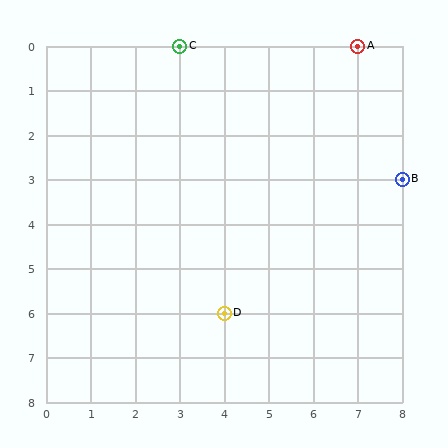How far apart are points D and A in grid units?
Points D and A are 3 columns and 6 rows apart (about 6.7 grid units diagonally).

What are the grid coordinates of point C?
Point C is at grid coordinates (3, 0).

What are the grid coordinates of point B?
Point B is at grid coordinates (8, 3).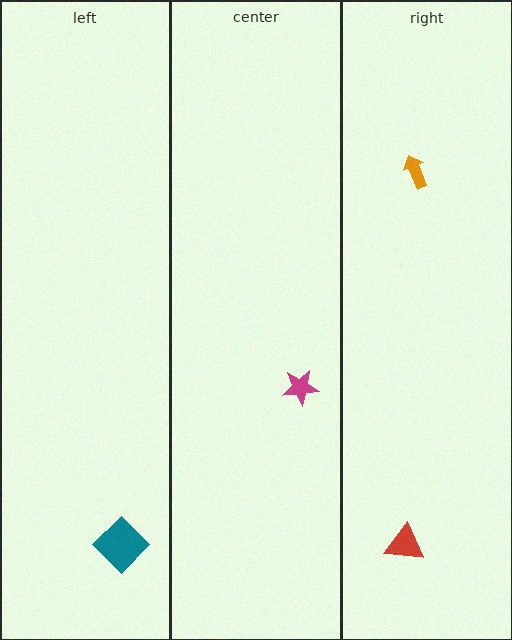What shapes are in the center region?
The magenta star.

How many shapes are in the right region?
2.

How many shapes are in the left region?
1.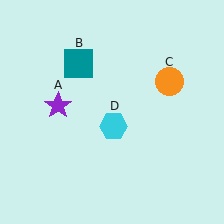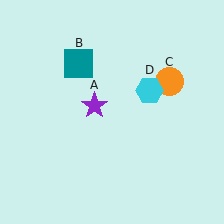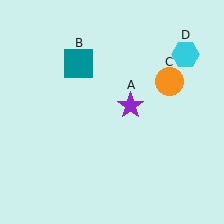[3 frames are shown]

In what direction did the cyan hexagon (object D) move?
The cyan hexagon (object D) moved up and to the right.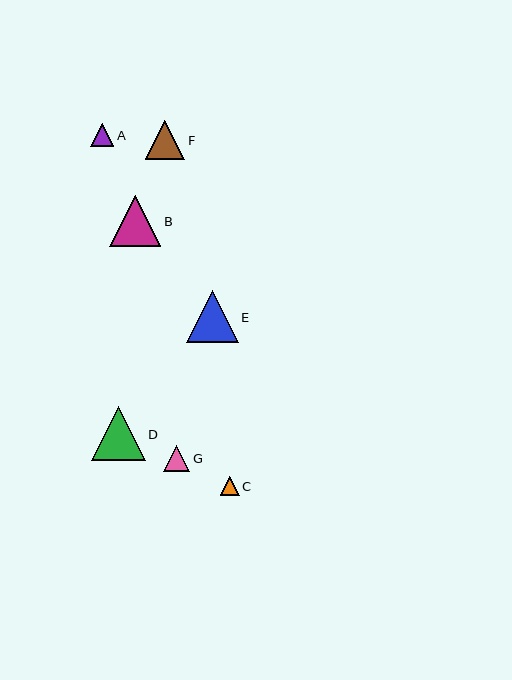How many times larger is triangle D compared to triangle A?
Triangle D is approximately 2.3 times the size of triangle A.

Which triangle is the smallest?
Triangle C is the smallest with a size of approximately 19 pixels.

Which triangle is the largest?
Triangle D is the largest with a size of approximately 54 pixels.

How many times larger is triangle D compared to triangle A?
Triangle D is approximately 2.3 times the size of triangle A.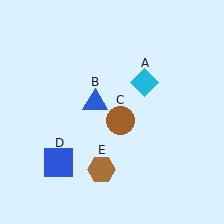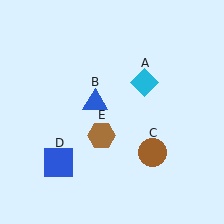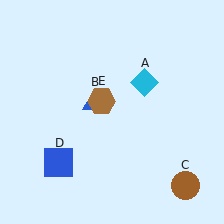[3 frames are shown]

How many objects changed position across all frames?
2 objects changed position: brown circle (object C), brown hexagon (object E).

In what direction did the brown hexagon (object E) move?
The brown hexagon (object E) moved up.